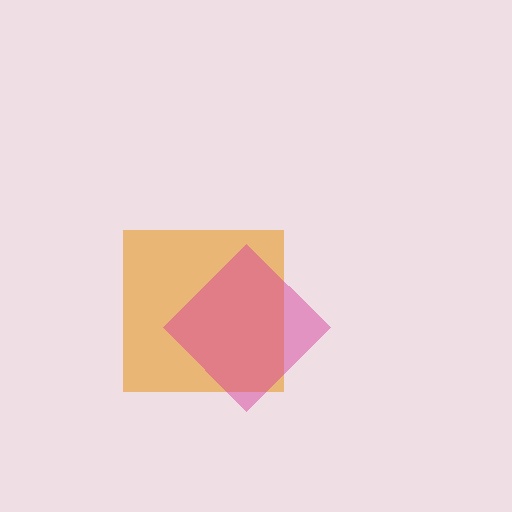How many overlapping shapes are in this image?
There are 2 overlapping shapes in the image.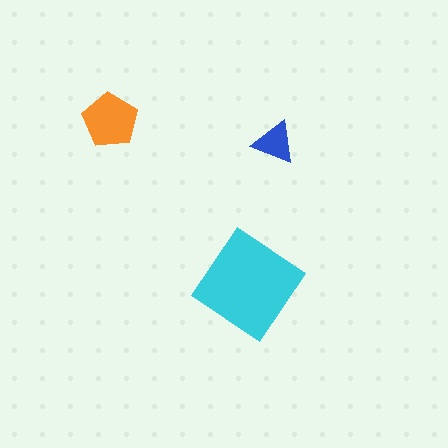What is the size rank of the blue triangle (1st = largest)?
3rd.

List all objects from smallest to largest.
The blue triangle, the orange pentagon, the cyan diamond.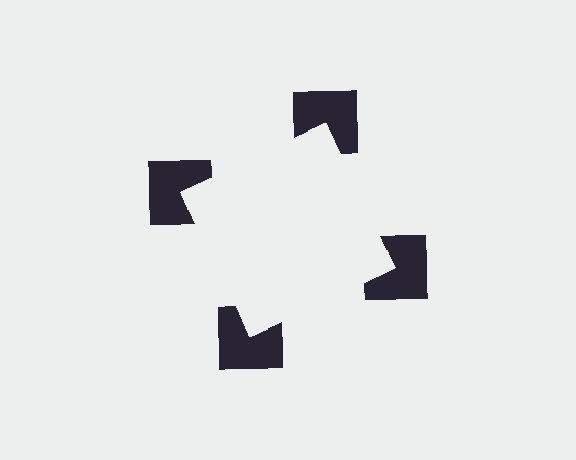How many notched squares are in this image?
There are 4 — one at each vertex of the illusory square.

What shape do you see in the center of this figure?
An illusory square — its edges are inferred from the aligned wedge cuts in the notched squares, not physically drawn.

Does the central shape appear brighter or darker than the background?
It typically appears slightly brighter than the background, even though no actual brightness change is drawn.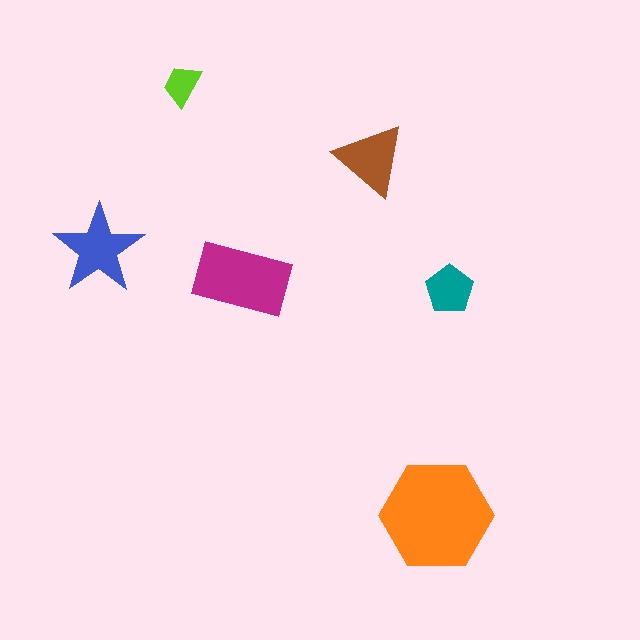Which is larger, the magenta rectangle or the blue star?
The magenta rectangle.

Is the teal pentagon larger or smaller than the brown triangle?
Smaller.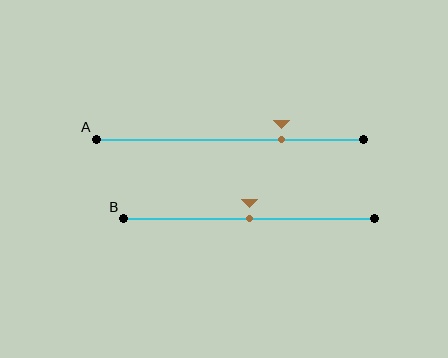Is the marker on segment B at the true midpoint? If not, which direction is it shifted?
Yes, the marker on segment B is at the true midpoint.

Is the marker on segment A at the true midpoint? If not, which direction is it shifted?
No, the marker on segment A is shifted to the right by about 19% of the segment length.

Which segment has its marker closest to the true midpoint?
Segment B has its marker closest to the true midpoint.